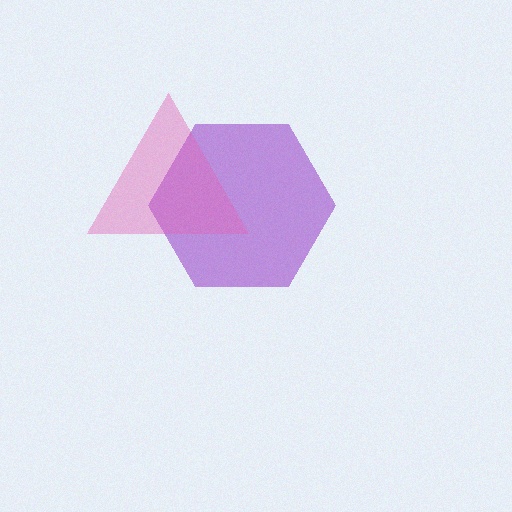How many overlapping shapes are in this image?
There are 2 overlapping shapes in the image.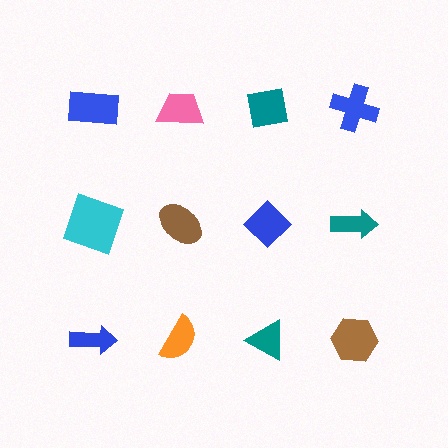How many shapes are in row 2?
4 shapes.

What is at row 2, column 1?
A cyan square.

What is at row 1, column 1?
A blue rectangle.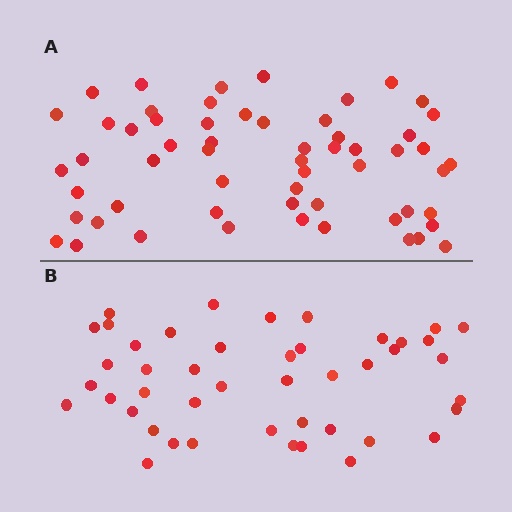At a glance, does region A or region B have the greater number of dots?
Region A (the top region) has more dots.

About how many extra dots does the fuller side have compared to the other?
Region A has approximately 15 more dots than region B.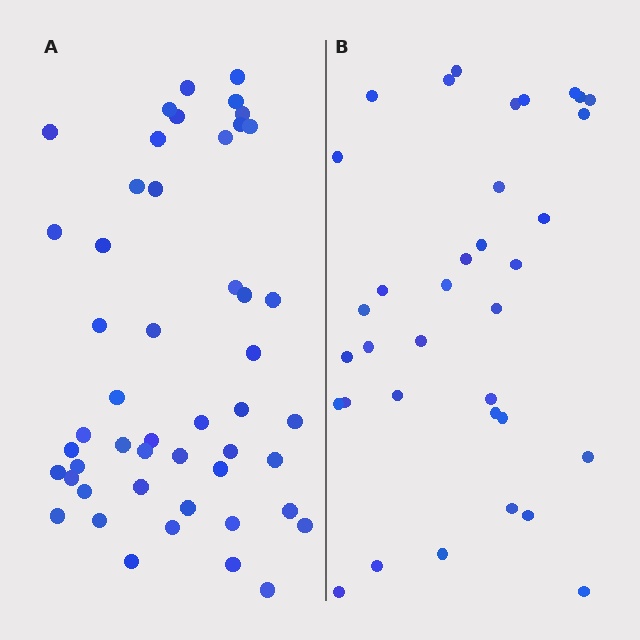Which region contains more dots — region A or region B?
Region A (the left region) has more dots.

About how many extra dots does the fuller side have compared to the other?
Region A has approximately 15 more dots than region B.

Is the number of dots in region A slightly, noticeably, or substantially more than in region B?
Region A has noticeably more, but not dramatically so. The ratio is roughly 1.4 to 1.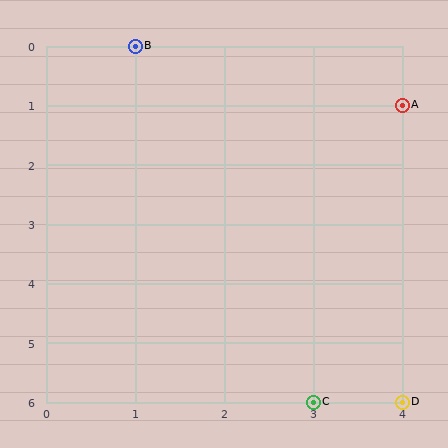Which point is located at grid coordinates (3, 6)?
Point C is at (3, 6).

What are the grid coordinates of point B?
Point B is at grid coordinates (1, 0).